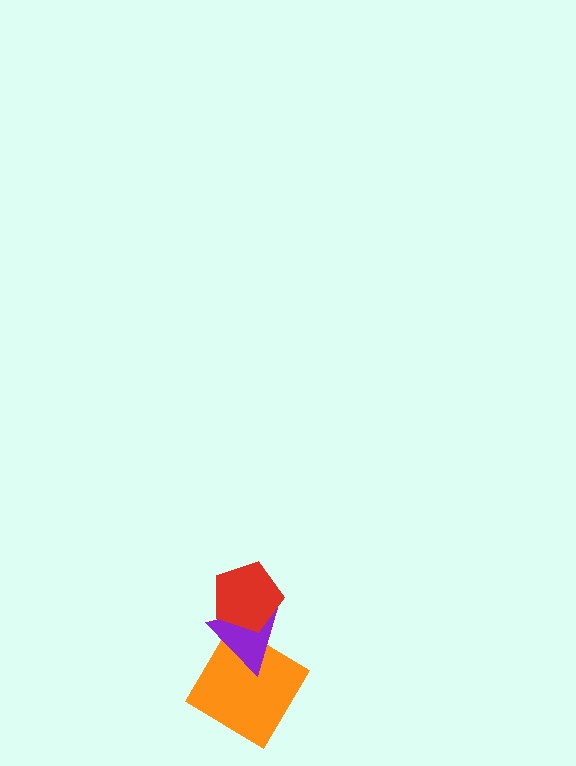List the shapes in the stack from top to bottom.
From top to bottom: the red pentagon, the purple triangle, the orange diamond.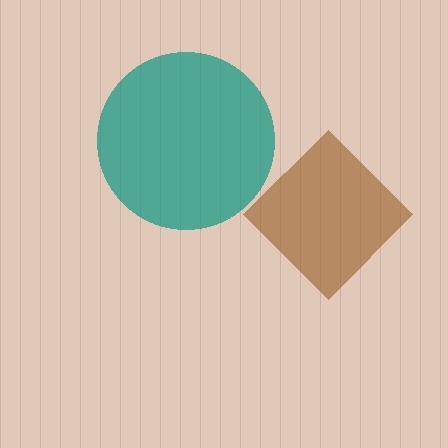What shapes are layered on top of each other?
The layered shapes are: a teal circle, a brown diamond.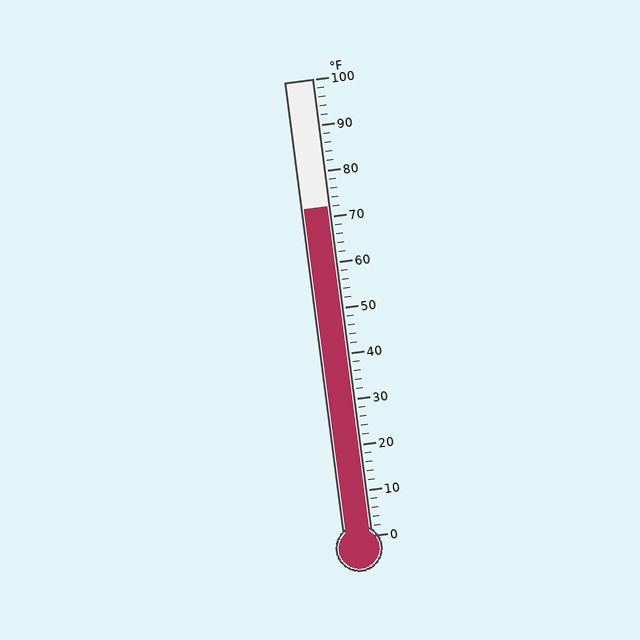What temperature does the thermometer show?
The thermometer shows approximately 72°F.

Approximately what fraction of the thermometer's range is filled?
The thermometer is filled to approximately 70% of its range.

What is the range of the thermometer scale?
The thermometer scale ranges from 0°F to 100°F.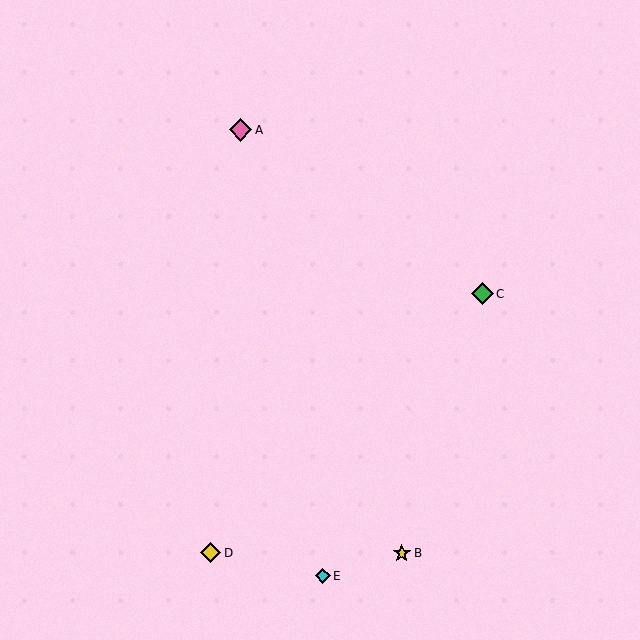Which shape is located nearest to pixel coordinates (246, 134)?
The pink diamond (labeled A) at (241, 130) is nearest to that location.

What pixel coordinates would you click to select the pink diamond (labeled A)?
Click at (241, 130) to select the pink diamond A.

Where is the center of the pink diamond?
The center of the pink diamond is at (241, 130).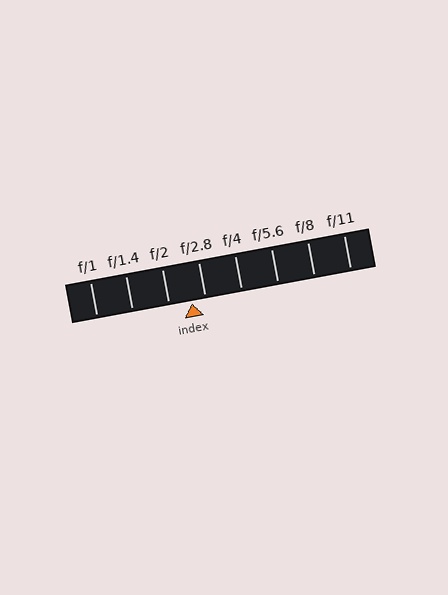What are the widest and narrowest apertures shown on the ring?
The widest aperture shown is f/1 and the narrowest is f/11.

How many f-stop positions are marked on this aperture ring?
There are 8 f-stop positions marked.